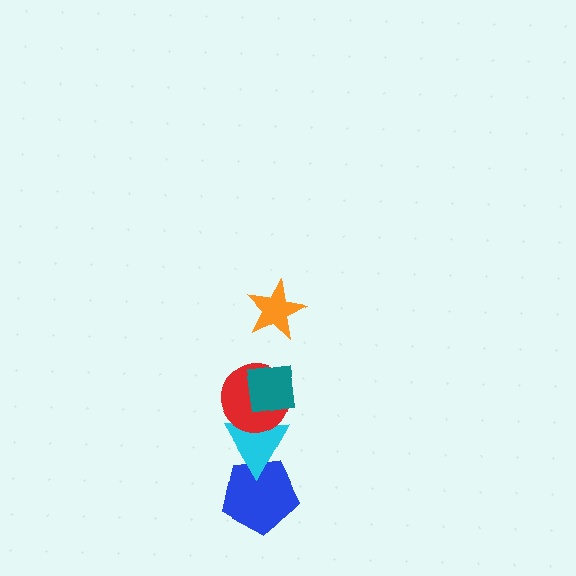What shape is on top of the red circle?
The teal square is on top of the red circle.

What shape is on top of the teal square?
The orange star is on top of the teal square.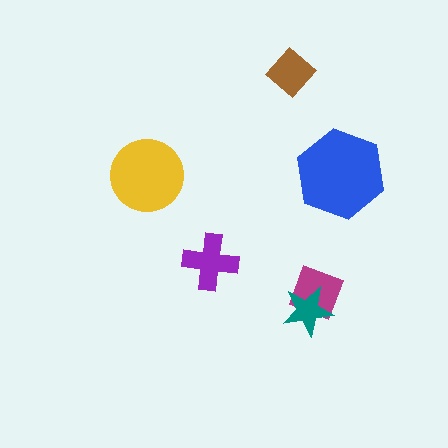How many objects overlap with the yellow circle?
0 objects overlap with the yellow circle.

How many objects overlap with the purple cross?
0 objects overlap with the purple cross.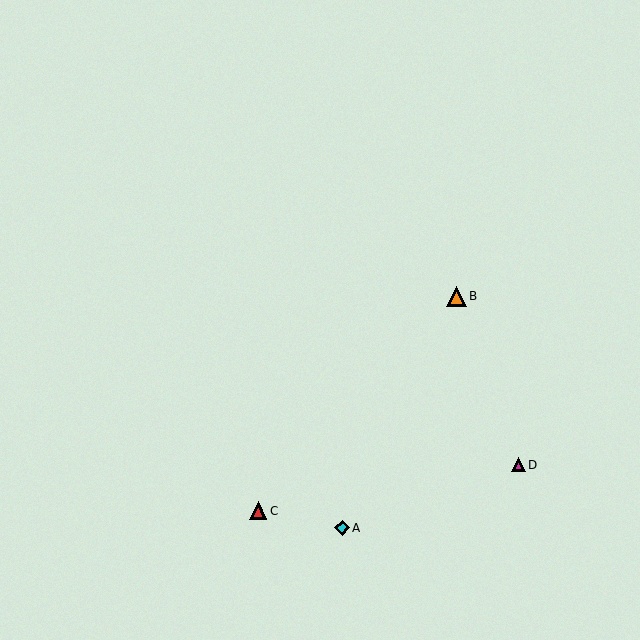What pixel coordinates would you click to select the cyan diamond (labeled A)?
Click at (342, 528) to select the cyan diamond A.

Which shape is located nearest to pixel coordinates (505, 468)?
The magenta triangle (labeled D) at (518, 465) is nearest to that location.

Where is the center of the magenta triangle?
The center of the magenta triangle is at (518, 465).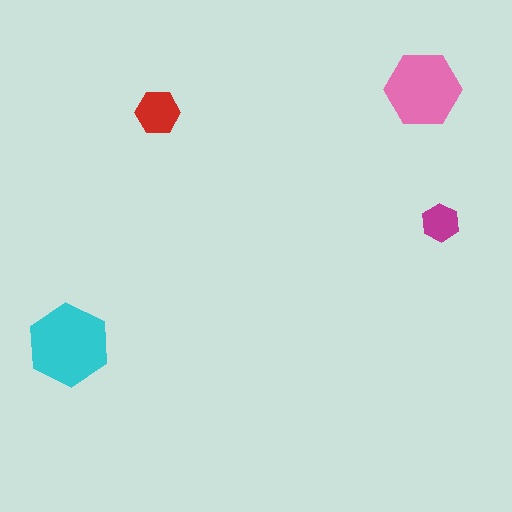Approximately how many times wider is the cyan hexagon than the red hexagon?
About 2 times wider.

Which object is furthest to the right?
The magenta hexagon is rightmost.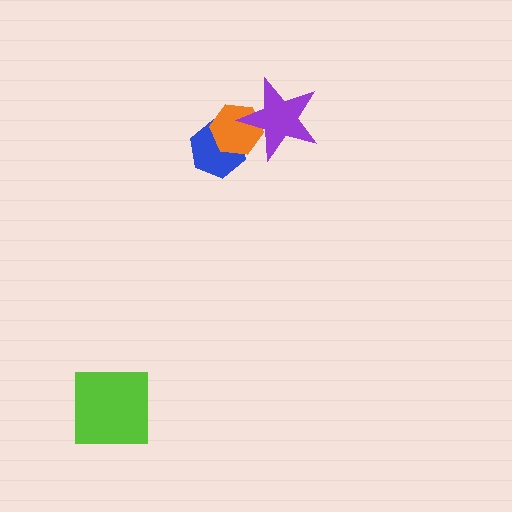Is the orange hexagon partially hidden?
Yes, it is partially covered by another shape.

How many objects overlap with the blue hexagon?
1 object overlaps with the blue hexagon.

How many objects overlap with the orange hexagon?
2 objects overlap with the orange hexagon.